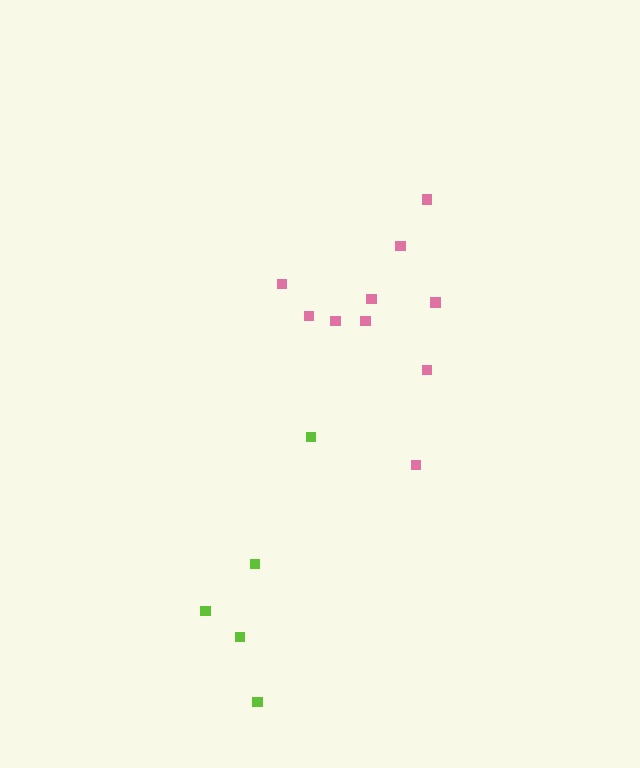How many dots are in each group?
Group 1: 5 dots, Group 2: 10 dots (15 total).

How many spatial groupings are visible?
There are 2 spatial groupings.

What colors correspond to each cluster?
The clusters are colored: lime, pink.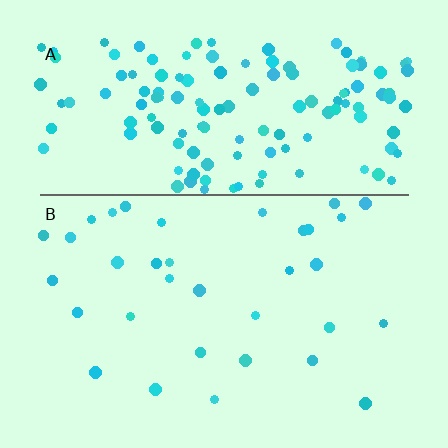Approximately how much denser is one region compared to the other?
Approximately 4.4× — region A over region B.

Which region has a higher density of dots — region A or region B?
A (the top).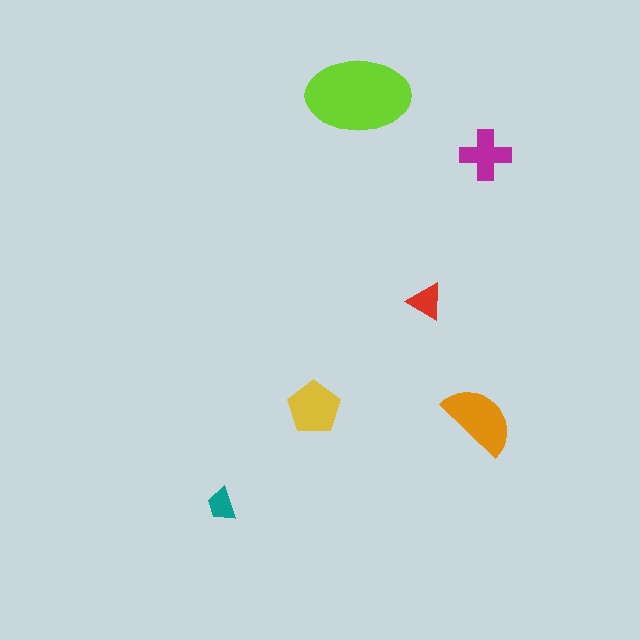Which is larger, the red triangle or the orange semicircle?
The orange semicircle.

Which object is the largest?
The lime ellipse.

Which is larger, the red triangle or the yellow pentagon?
The yellow pentagon.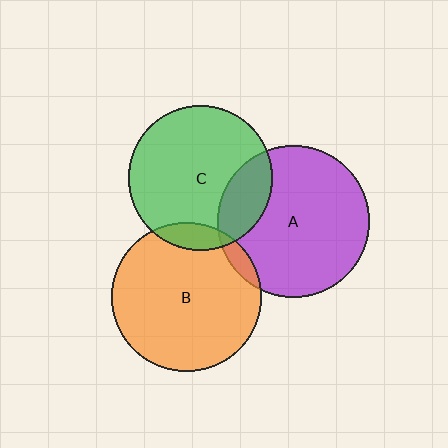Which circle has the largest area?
Circle A (purple).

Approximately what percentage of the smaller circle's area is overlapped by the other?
Approximately 5%.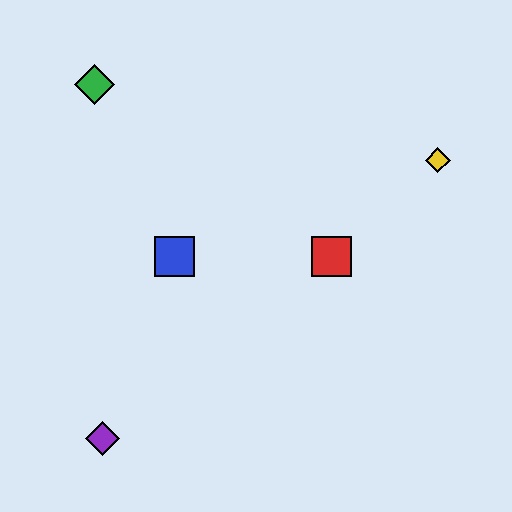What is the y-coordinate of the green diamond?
The green diamond is at y≈85.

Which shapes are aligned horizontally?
The red square, the blue square are aligned horizontally.